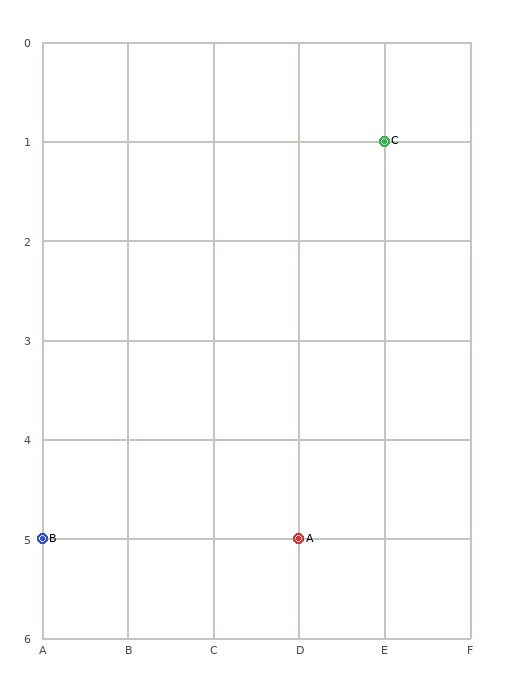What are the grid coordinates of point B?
Point B is at grid coordinates (A, 5).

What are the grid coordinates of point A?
Point A is at grid coordinates (D, 5).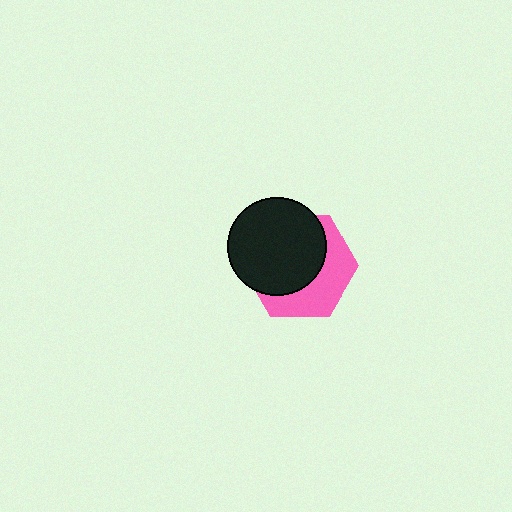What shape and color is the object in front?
The object in front is a black circle.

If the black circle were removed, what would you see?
You would see the complete pink hexagon.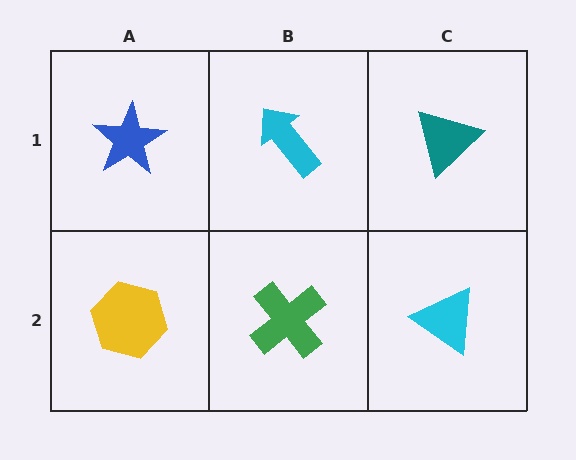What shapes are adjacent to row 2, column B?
A cyan arrow (row 1, column B), a yellow hexagon (row 2, column A), a cyan triangle (row 2, column C).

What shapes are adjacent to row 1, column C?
A cyan triangle (row 2, column C), a cyan arrow (row 1, column B).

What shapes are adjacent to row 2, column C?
A teal triangle (row 1, column C), a green cross (row 2, column B).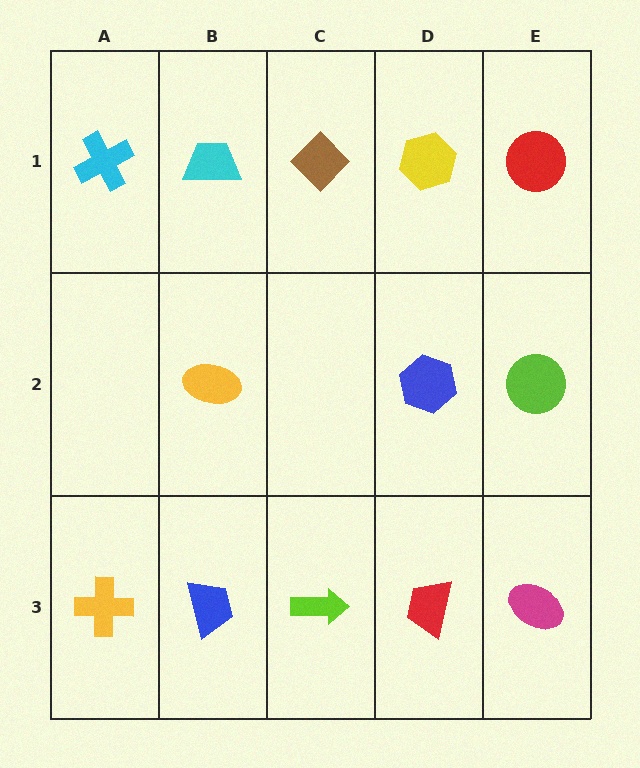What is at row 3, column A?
A yellow cross.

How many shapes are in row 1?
5 shapes.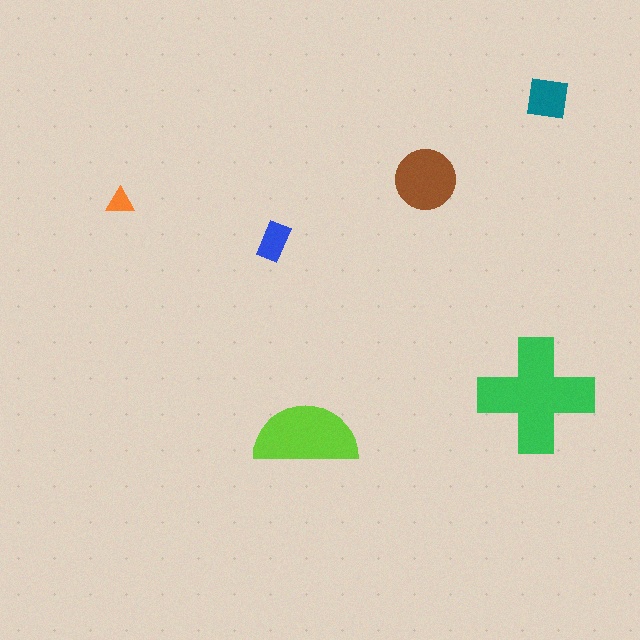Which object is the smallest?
The orange triangle.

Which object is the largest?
The green cross.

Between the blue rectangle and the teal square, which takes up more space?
The teal square.